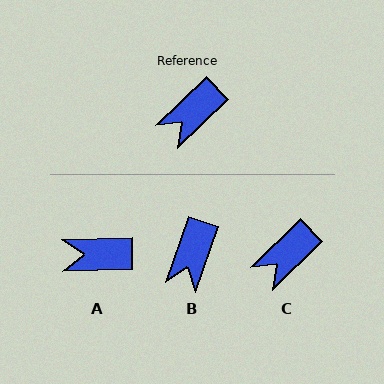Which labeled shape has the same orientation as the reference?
C.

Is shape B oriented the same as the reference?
No, it is off by about 26 degrees.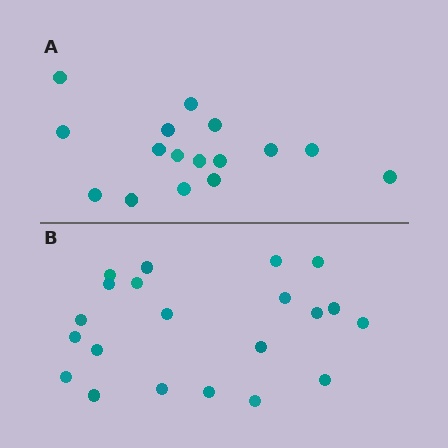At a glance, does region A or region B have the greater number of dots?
Region B (the bottom region) has more dots.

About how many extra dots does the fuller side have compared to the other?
Region B has about 5 more dots than region A.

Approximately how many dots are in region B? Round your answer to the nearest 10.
About 20 dots. (The exact count is 21, which rounds to 20.)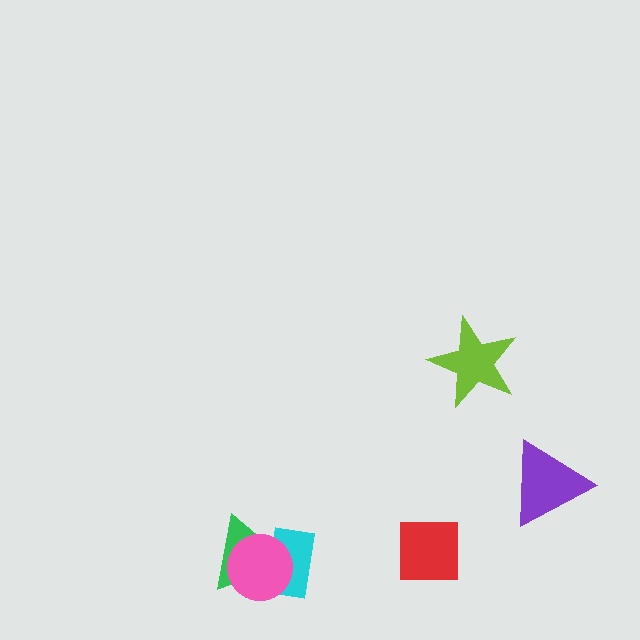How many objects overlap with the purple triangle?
0 objects overlap with the purple triangle.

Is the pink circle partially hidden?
No, no other shape covers it.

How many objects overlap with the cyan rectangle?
2 objects overlap with the cyan rectangle.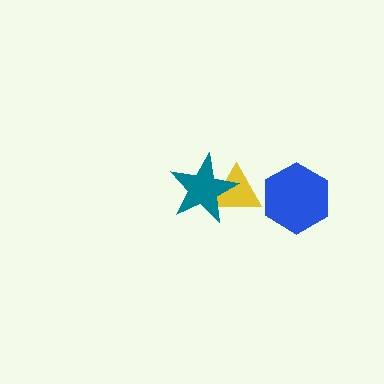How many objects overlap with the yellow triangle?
1 object overlaps with the yellow triangle.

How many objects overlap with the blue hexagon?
0 objects overlap with the blue hexagon.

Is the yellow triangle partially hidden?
Yes, it is partially covered by another shape.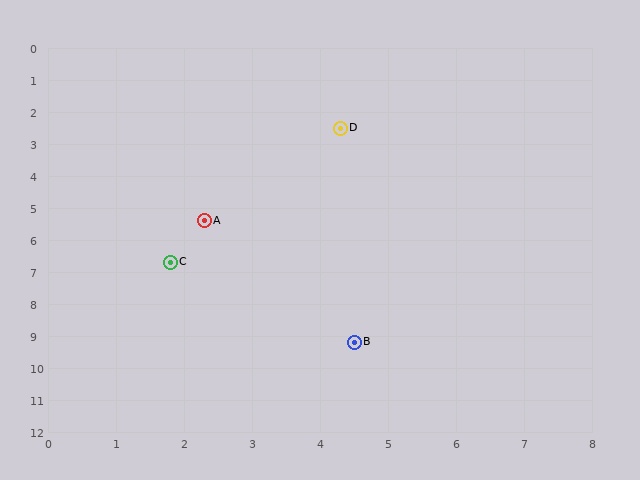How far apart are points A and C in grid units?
Points A and C are about 1.4 grid units apart.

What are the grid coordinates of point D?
Point D is at approximately (4.3, 2.5).